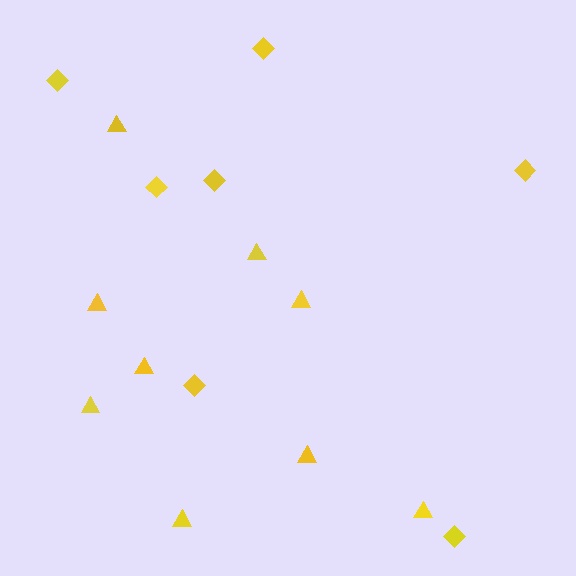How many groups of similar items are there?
There are 2 groups: one group of triangles (9) and one group of diamonds (7).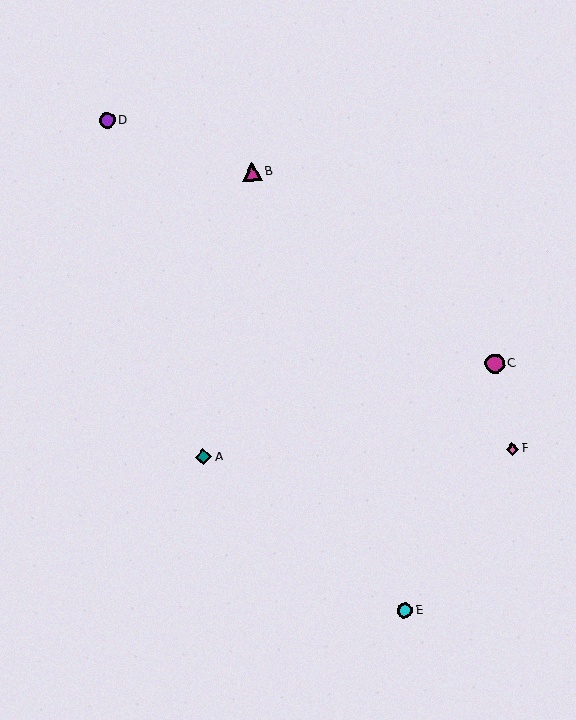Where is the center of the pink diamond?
The center of the pink diamond is at (513, 449).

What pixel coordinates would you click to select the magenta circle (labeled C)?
Click at (495, 364) to select the magenta circle C.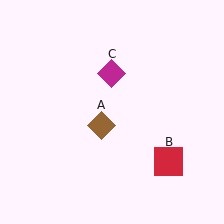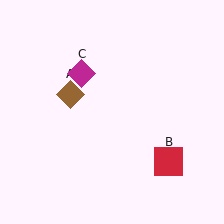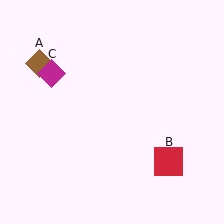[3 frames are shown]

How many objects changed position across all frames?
2 objects changed position: brown diamond (object A), magenta diamond (object C).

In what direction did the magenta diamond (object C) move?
The magenta diamond (object C) moved left.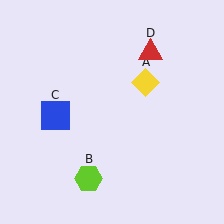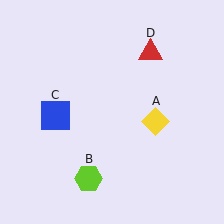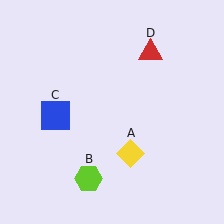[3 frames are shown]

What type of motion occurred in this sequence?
The yellow diamond (object A) rotated clockwise around the center of the scene.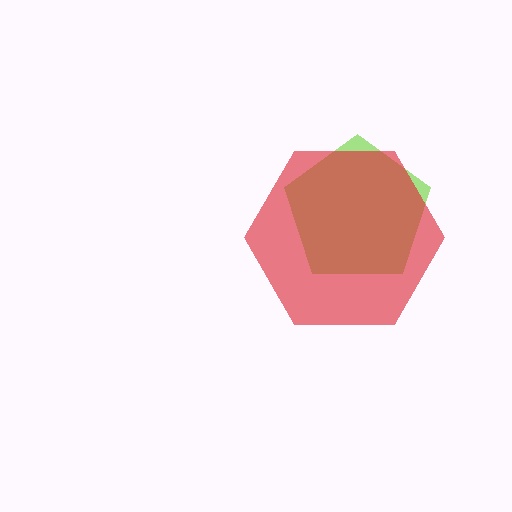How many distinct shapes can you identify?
There are 2 distinct shapes: a lime pentagon, a red hexagon.